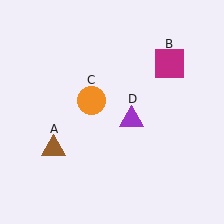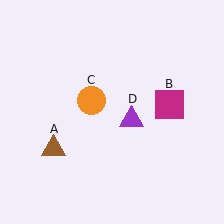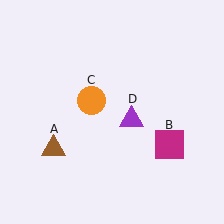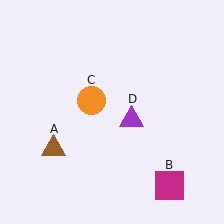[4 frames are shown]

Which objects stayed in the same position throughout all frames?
Brown triangle (object A) and orange circle (object C) and purple triangle (object D) remained stationary.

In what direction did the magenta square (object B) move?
The magenta square (object B) moved down.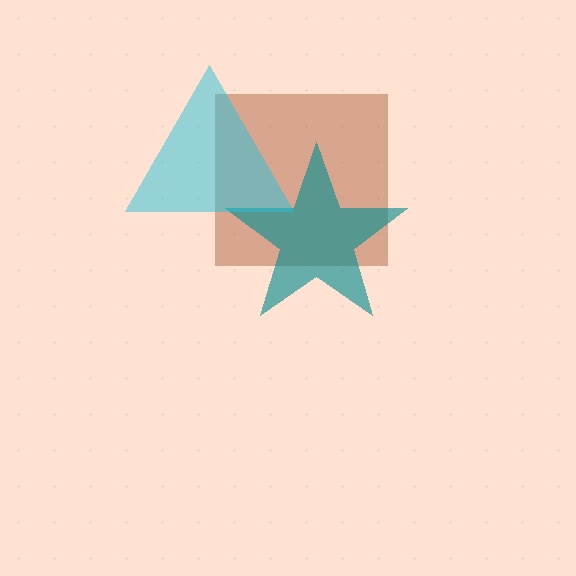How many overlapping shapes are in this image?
There are 3 overlapping shapes in the image.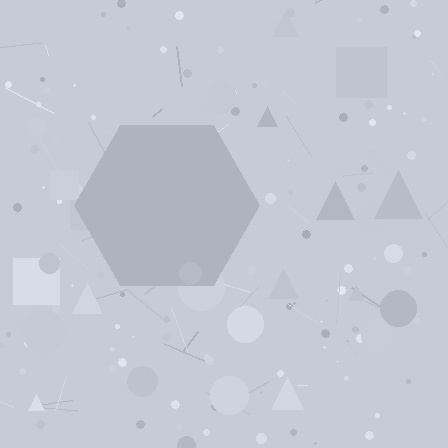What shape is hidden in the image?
A hexagon is hidden in the image.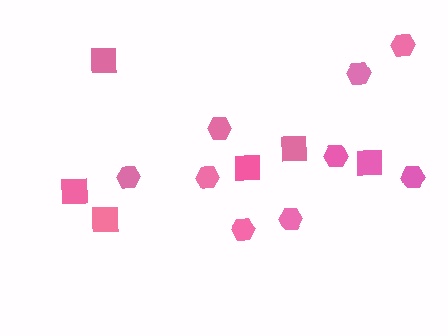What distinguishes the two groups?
There are 2 groups: one group of squares (6) and one group of hexagons (9).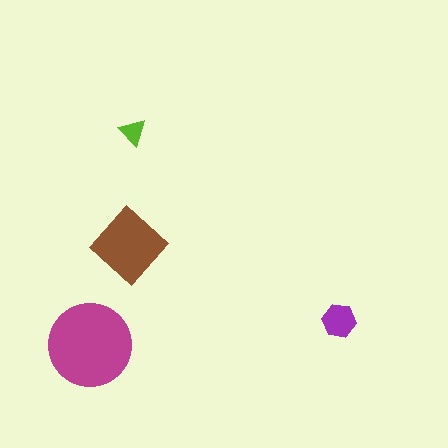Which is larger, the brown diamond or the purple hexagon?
The brown diamond.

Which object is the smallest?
The lime triangle.